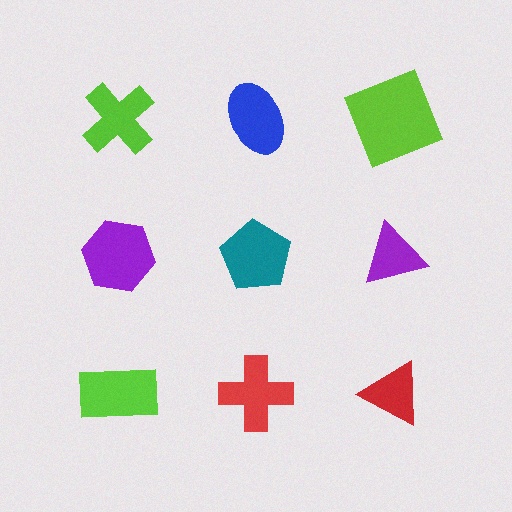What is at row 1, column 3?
A lime square.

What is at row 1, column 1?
A lime cross.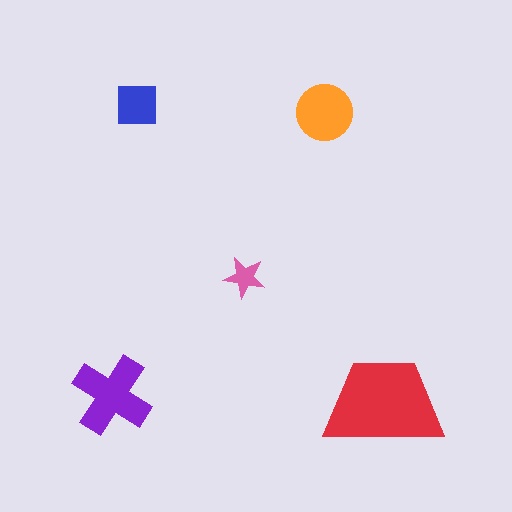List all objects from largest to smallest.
The red trapezoid, the purple cross, the orange circle, the blue square, the pink star.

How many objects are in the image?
There are 5 objects in the image.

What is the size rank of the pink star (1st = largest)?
5th.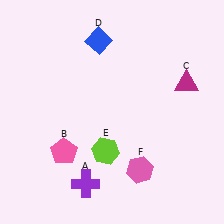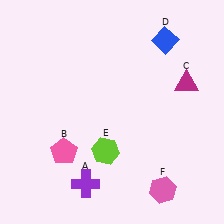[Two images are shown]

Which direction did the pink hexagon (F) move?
The pink hexagon (F) moved right.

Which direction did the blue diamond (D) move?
The blue diamond (D) moved right.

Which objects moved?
The objects that moved are: the blue diamond (D), the pink hexagon (F).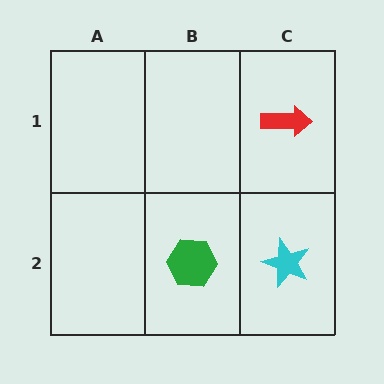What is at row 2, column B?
A green hexagon.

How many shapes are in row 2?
2 shapes.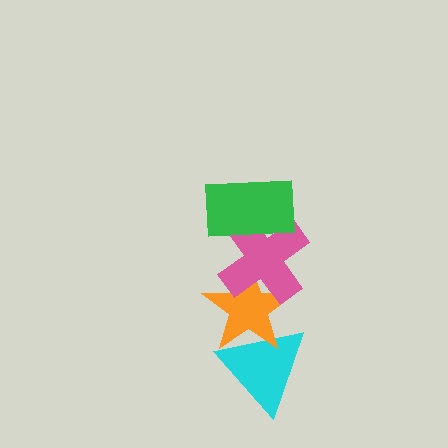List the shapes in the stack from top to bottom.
From top to bottom: the green rectangle, the pink cross, the orange star, the cyan triangle.